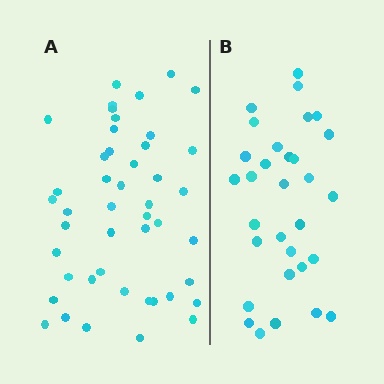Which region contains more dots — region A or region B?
Region A (the left region) has more dots.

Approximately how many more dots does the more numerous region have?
Region A has approximately 15 more dots than region B.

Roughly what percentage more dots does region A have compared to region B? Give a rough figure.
About 50% more.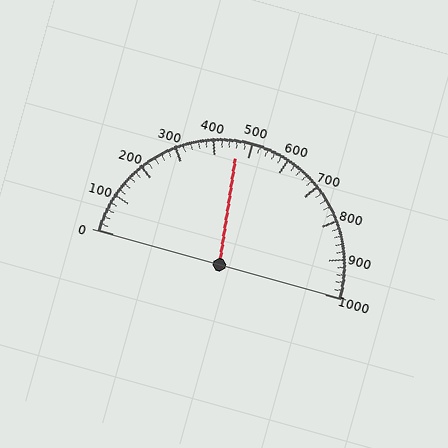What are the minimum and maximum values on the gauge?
The gauge ranges from 0 to 1000.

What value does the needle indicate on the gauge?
The needle indicates approximately 460.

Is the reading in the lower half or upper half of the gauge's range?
The reading is in the lower half of the range (0 to 1000).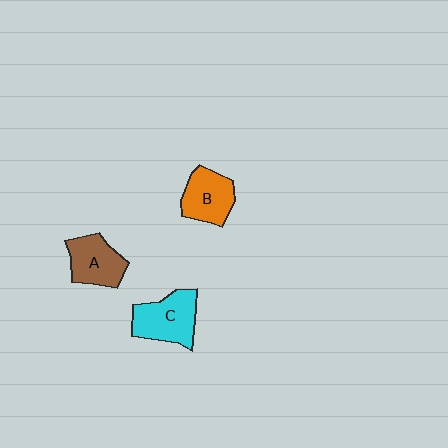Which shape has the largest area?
Shape C (cyan).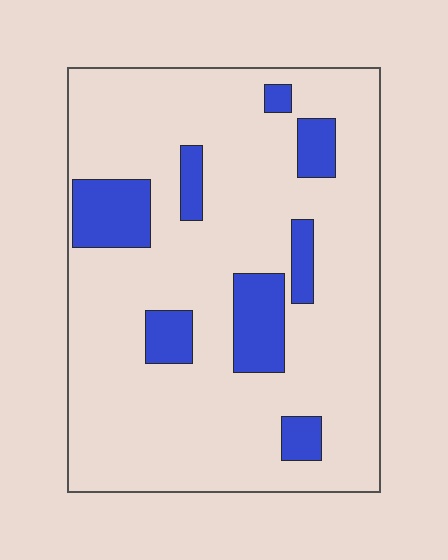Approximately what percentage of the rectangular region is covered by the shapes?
Approximately 15%.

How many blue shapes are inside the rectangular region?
8.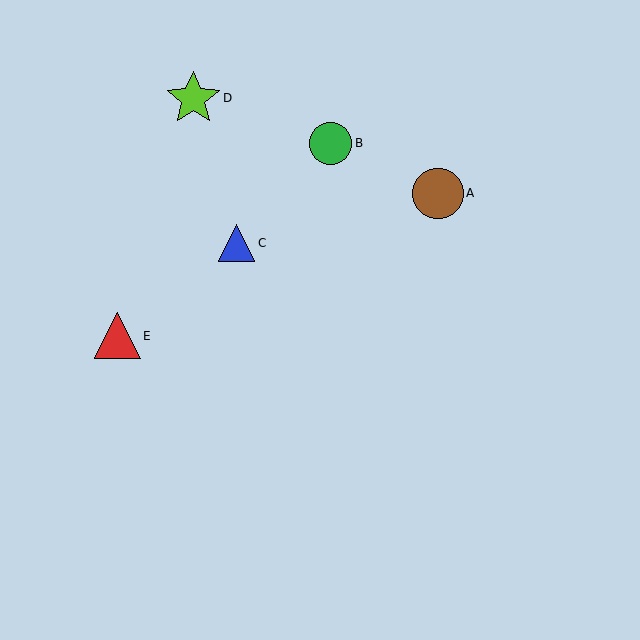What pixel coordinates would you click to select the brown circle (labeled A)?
Click at (438, 193) to select the brown circle A.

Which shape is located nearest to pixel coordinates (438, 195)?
The brown circle (labeled A) at (438, 193) is nearest to that location.